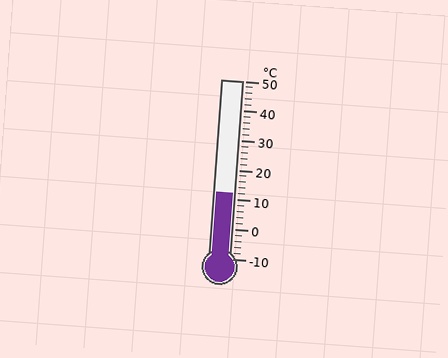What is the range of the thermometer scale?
The thermometer scale ranges from -10°C to 50°C.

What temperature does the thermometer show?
The thermometer shows approximately 12°C.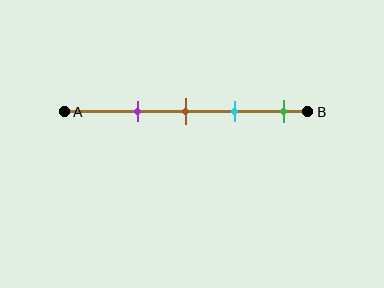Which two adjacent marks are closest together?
The brown and cyan marks are the closest adjacent pair.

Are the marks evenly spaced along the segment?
Yes, the marks are approximately evenly spaced.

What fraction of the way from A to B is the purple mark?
The purple mark is approximately 30% (0.3) of the way from A to B.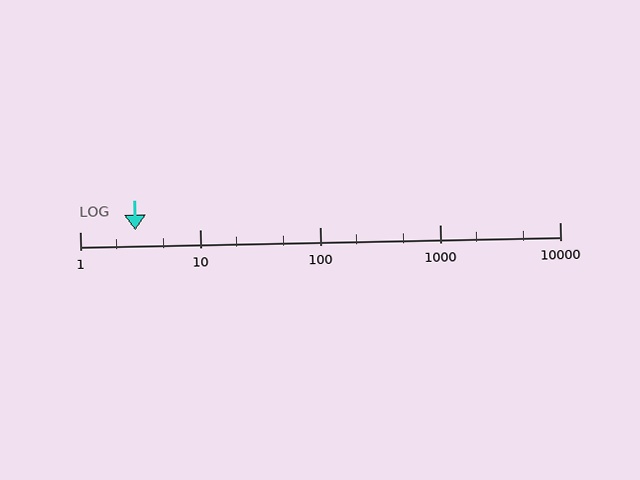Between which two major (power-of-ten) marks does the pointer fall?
The pointer is between 1 and 10.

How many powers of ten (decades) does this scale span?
The scale spans 4 decades, from 1 to 10000.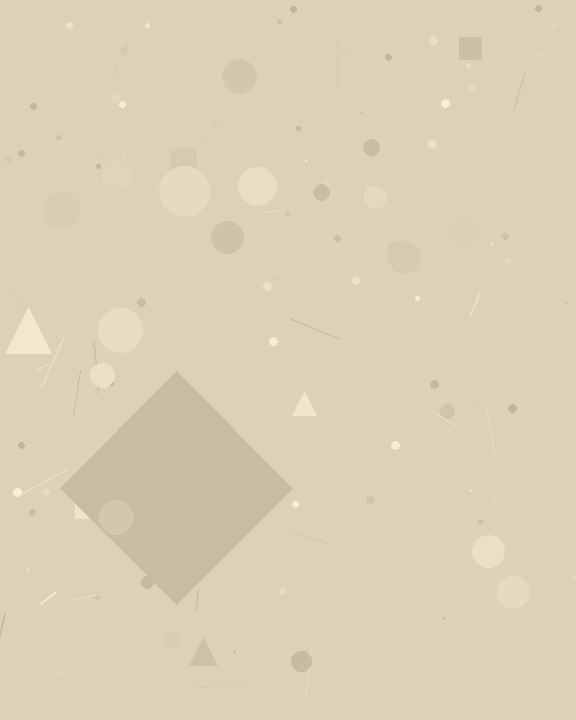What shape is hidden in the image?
A diamond is hidden in the image.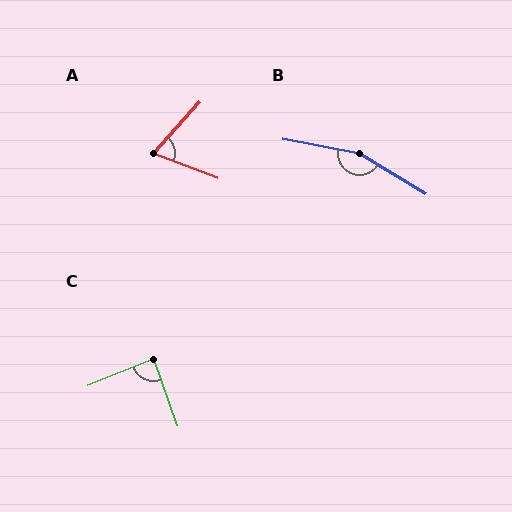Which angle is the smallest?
A, at approximately 69 degrees.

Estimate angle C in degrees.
Approximately 88 degrees.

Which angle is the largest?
B, at approximately 159 degrees.